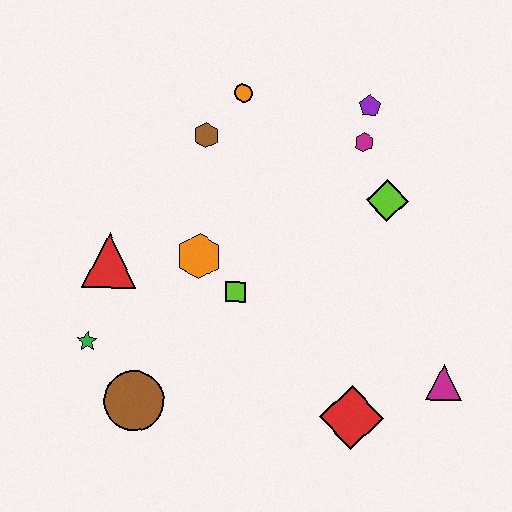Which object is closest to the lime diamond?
The magenta hexagon is closest to the lime diamond.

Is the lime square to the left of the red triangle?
No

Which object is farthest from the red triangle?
The magenta triangle is farthest from the red triangle.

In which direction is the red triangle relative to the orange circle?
The red triangle is below the orange circle.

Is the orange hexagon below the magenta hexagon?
Yes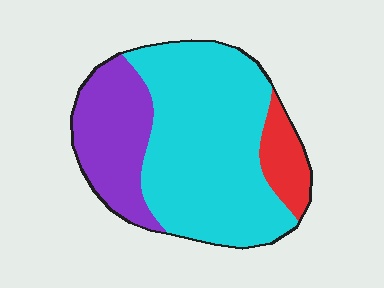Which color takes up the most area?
Cyan, at roughly 65%.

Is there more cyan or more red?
Cyan.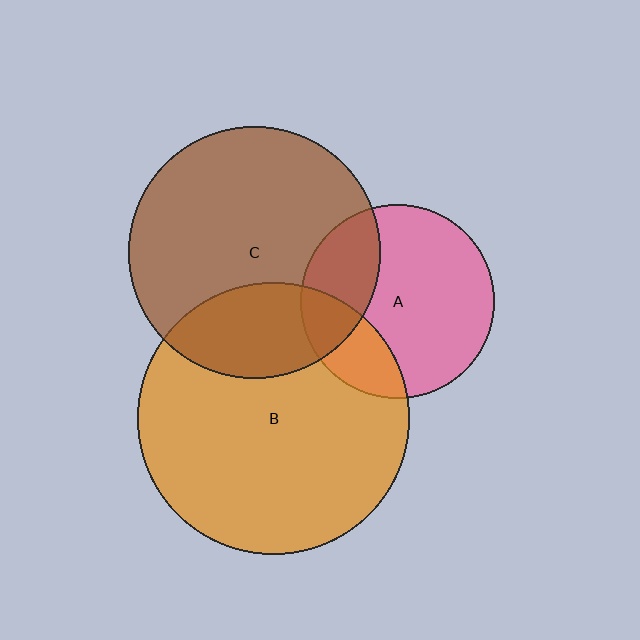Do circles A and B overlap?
Yes.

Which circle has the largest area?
Circle B (orange).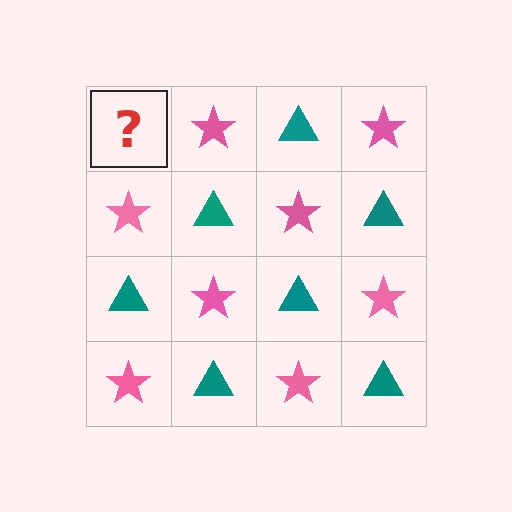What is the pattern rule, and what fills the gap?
The rule is that it alternates teal triangle and pink star in a checkerboard pattern. The gap should be filled with a teal triangle.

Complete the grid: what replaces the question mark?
The question mark should be replaced with a teal triangle.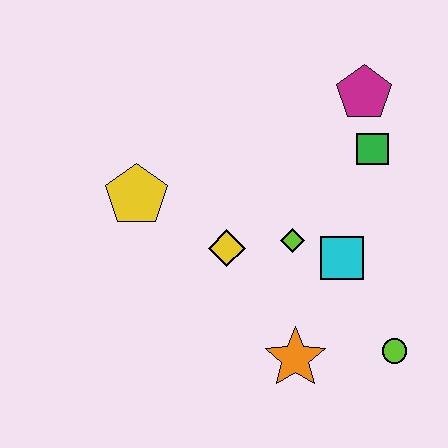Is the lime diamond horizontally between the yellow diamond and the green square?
Yes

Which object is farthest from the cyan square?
The yellow pentagon is farthest from the cyan square.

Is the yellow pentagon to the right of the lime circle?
No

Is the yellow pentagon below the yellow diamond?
No